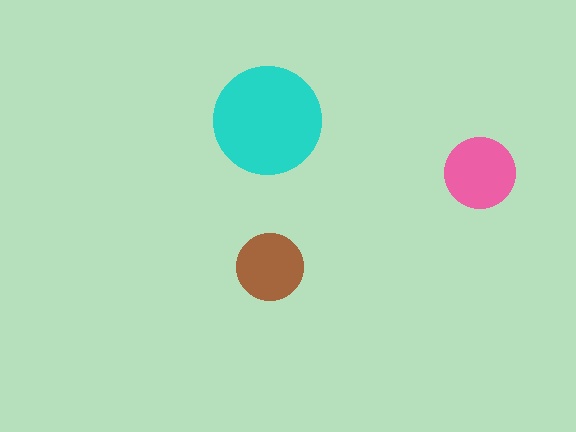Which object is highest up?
The cyan circle is topmost.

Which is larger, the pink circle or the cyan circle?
The cyan one.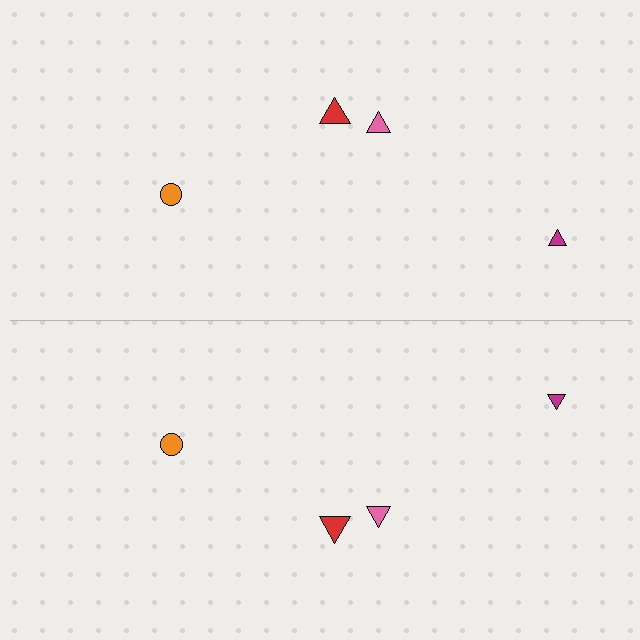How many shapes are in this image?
There are 8 shapes in this image.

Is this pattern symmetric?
Yes, this pattern has bilateral (reflection) symmetry.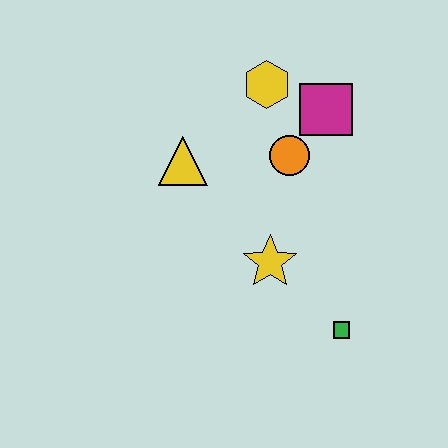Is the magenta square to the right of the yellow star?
Yes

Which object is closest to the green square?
The yellow star is closest to the green square.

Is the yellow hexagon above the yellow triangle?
Yes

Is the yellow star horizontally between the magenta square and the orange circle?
No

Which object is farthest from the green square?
The yellow hexagon is farthest from the green square.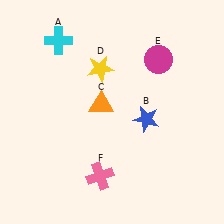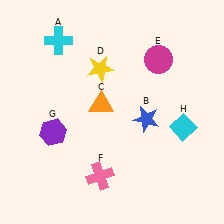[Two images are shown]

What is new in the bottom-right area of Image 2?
A cyan diamond (H) was added in the bottom-right area of Image 2.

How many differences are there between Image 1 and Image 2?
There are 2 differences between the two images.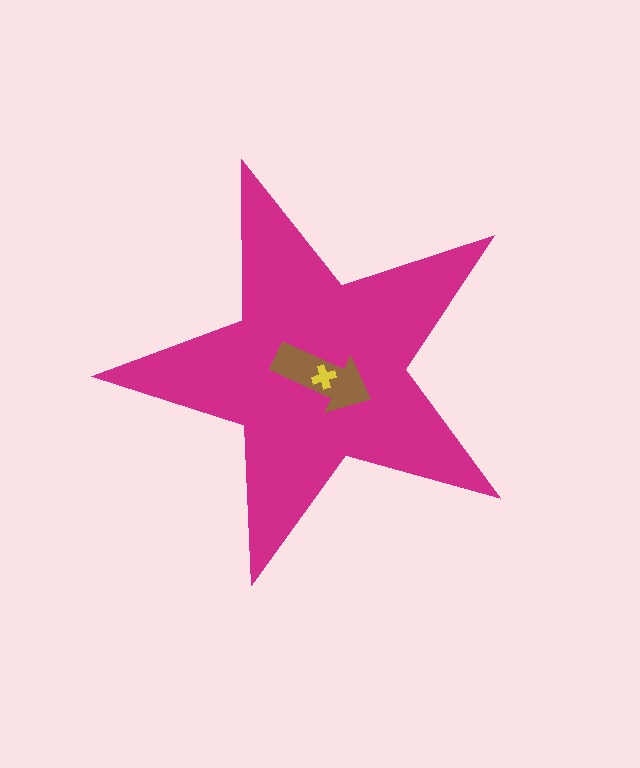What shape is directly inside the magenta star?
The brown arrow.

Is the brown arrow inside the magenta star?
Yes.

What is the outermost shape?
The magenta star.